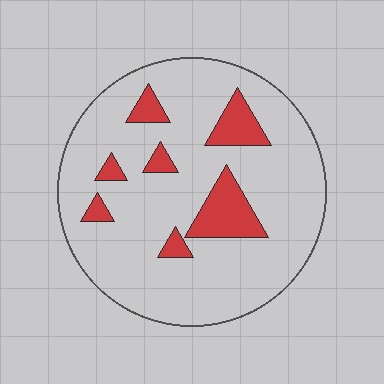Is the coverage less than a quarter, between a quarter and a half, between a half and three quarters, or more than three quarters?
Less than a quarter.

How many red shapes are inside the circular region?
7.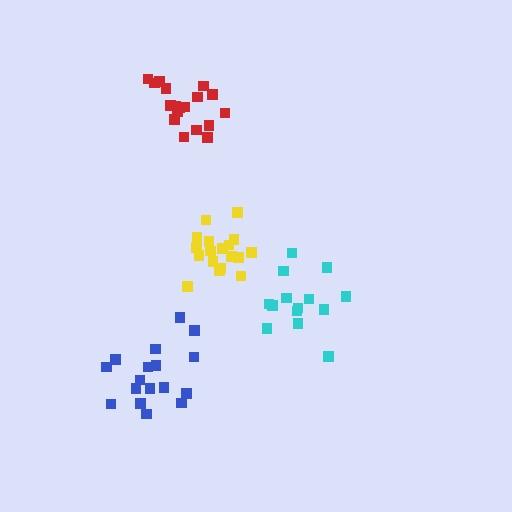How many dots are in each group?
Group 1: 19 dots, Group 2: 18 dots, Group 3: 17 dots, Group 4: 14 dots (68 total).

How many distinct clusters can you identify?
There are 4 distinct clusters.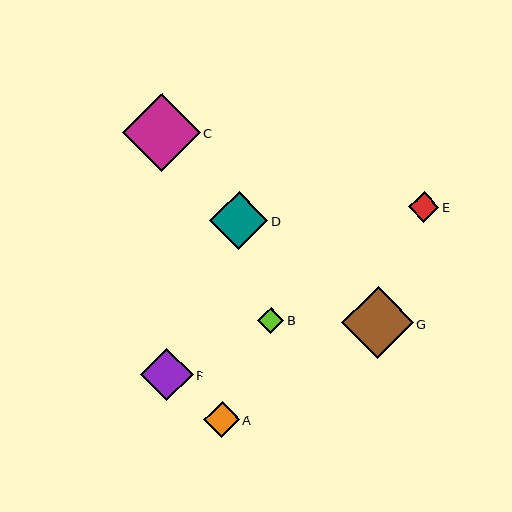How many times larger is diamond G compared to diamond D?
Diamond G is approximately 1.2 times the size of diamond D.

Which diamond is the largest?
Diamond C is the largest with a size of approximately 78 pixels.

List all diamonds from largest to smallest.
From largest to smallest: C, G, D, F, A, E, B.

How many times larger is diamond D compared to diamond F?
Diamond D is approximately 1.1 times the size of diamond F.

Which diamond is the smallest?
Diamond B is the smallest with a size of approximately 26 pixels.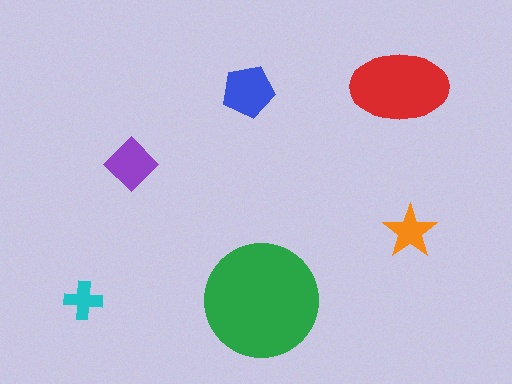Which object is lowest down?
The green circle is bottommost.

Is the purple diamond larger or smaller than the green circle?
Smaller.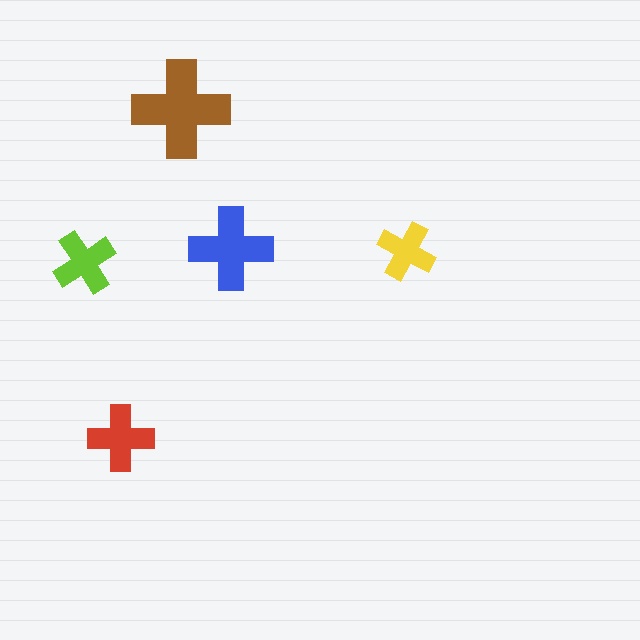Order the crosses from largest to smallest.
the brown one, the blue one, the red one, the lime one, the yellow one.